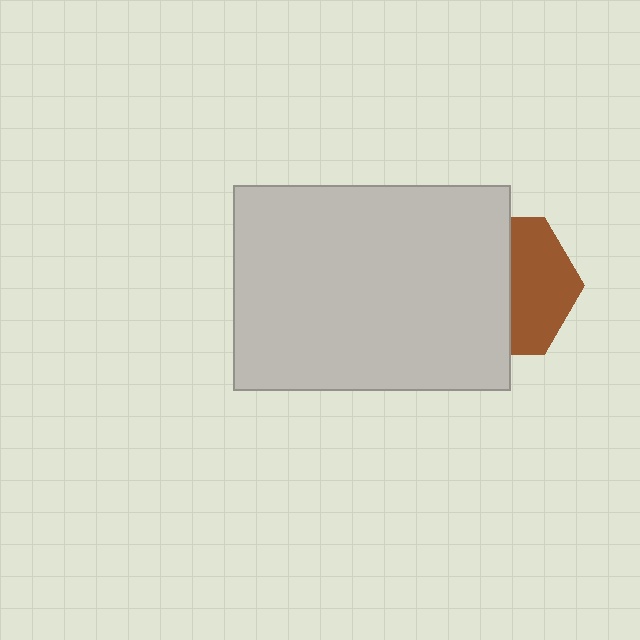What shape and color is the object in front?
The object in front is a light gray rectangle.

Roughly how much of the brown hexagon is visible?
A small part of it is visible (roughly 45%).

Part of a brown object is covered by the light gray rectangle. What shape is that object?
It is a hexagon.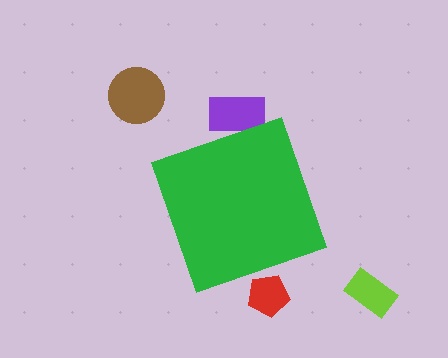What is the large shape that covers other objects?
A green diamond.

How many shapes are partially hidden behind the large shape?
2 shapes are partially hidden.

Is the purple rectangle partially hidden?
Yes, the purple rectangle is partially hidden behind the green diamond.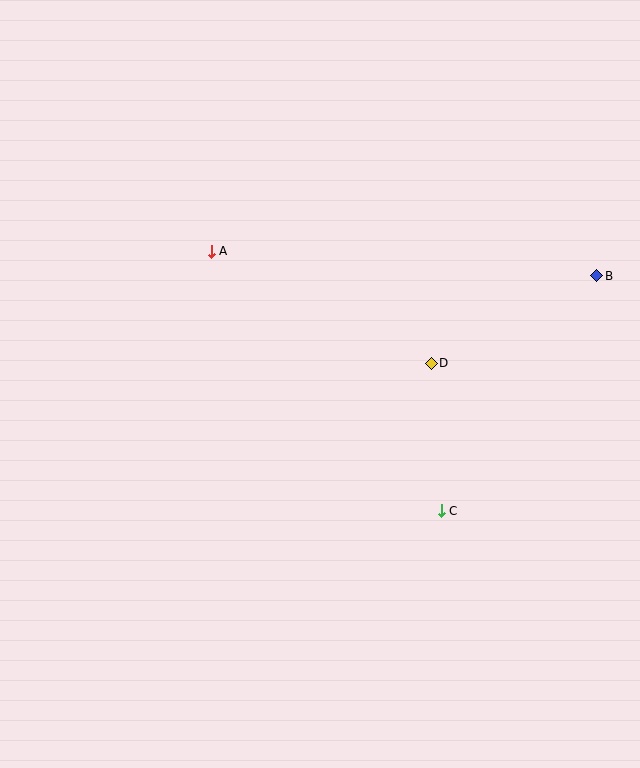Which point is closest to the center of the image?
Point D at (431, 363) is closest to the center.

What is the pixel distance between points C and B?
The distance between C and B is 282 pixels.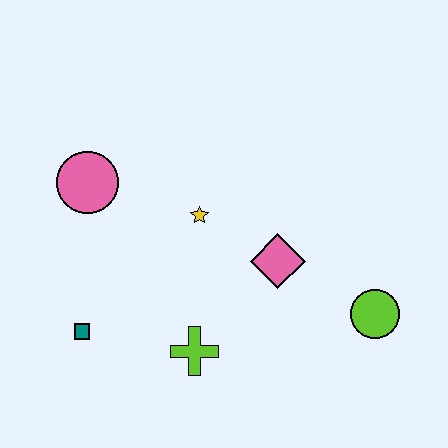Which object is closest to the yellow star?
The pink diamond is closest to the yellow star.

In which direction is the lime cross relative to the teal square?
The lime cross is to the right of the teal square.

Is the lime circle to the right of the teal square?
Yes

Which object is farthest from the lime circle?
The pink circle is farthest from the lime circle.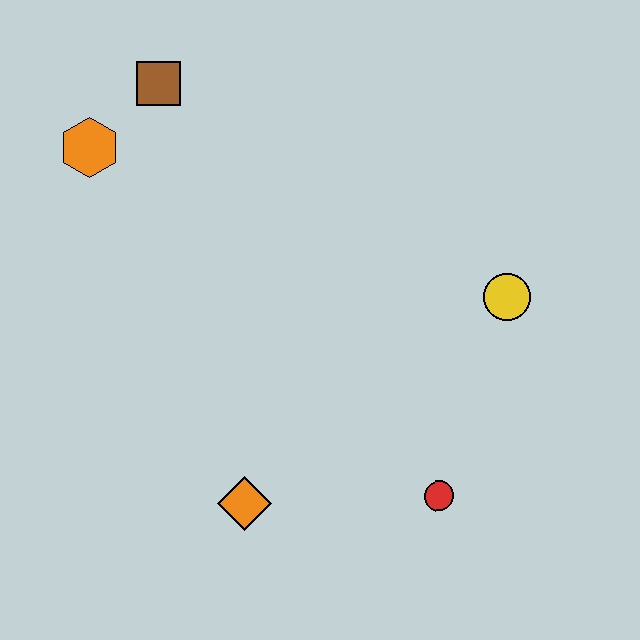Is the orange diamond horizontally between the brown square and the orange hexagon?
No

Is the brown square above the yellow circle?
Yes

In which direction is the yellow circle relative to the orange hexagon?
The yellow circle is to the right of the orange hexagon.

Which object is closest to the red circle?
The orange diamond is closest to the red circle.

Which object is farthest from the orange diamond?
The brown square is farthest from the orange diamond.